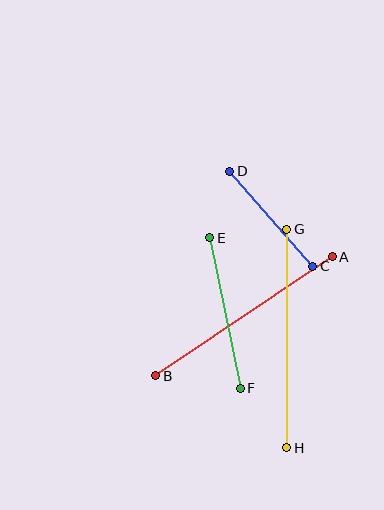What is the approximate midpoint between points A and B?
The midpoint is at approximately (244, 316) pixels.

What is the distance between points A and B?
The distance is approximately 212 pixels.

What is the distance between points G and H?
The distance is approximately 219 pixels.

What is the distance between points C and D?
The distance is approximately 126 pixels.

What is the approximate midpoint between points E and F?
The midpoint is at approximately (225, 313) pixels.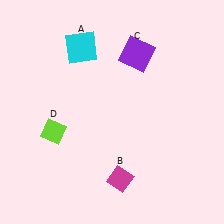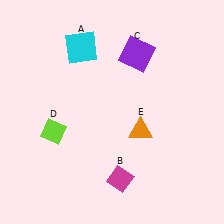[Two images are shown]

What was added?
An orange triangle (E) was added in Image 2.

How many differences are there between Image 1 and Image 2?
There is 1 difference between the two images.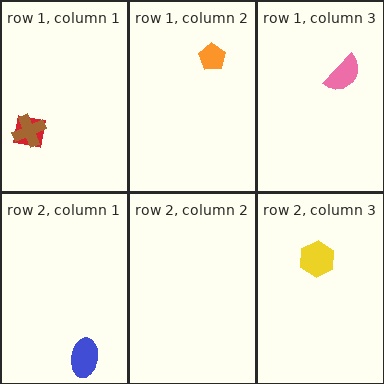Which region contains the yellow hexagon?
The row 2, column 3 region.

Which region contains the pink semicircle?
The row 1, column 3 region.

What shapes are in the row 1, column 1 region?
The red square, the brown cross.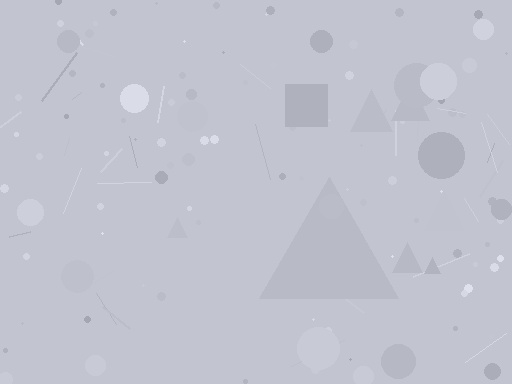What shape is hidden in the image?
A triangle is hidden in the image.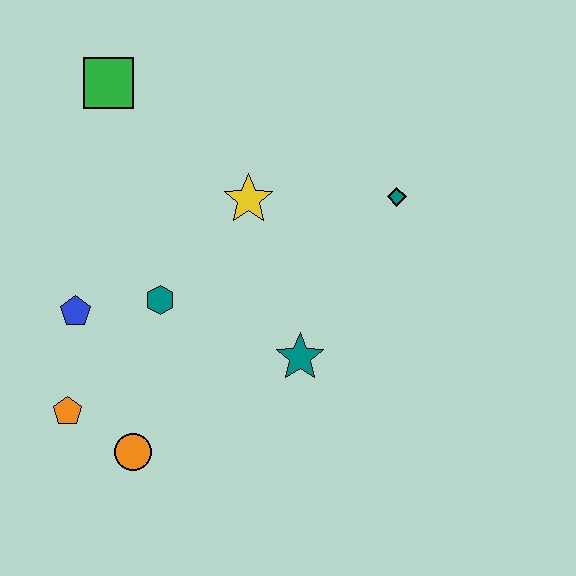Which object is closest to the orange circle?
The orange pentagon is closest to the orange circle.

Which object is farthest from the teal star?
The green square is farthest from the teal star.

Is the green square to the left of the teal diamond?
Yes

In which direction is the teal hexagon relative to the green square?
The teal hexagon is below the green square.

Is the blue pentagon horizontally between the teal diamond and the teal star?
No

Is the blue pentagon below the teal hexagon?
Yes